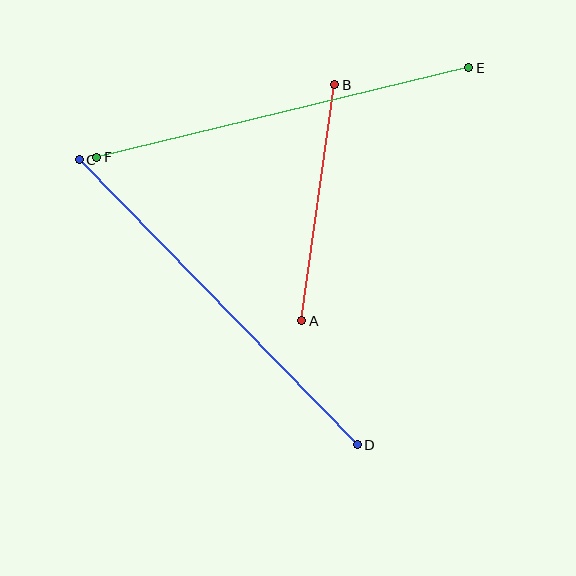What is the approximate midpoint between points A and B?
The midpoint is at approximately (318, 203) pixels.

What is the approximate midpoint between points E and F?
The midpoint is at approximately (283, 112) pixels.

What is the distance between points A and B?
The distance is approximately 238 pixels.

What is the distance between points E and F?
The distance is approximately 383 pixels.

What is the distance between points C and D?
The distance is approximately 398 pixels.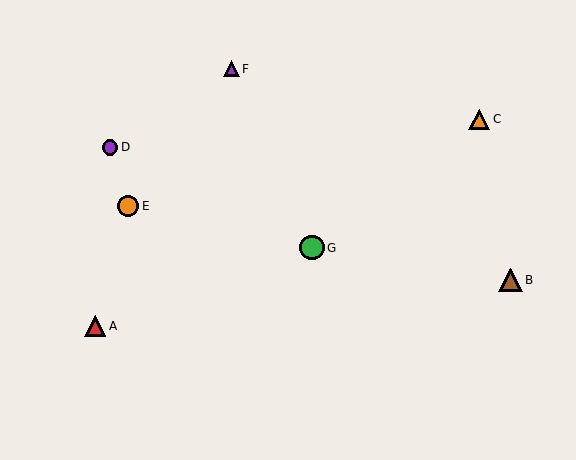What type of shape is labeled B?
Shape B is a brown triangle.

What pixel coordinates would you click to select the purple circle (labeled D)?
Click at (110, 147) to select the purple circle D.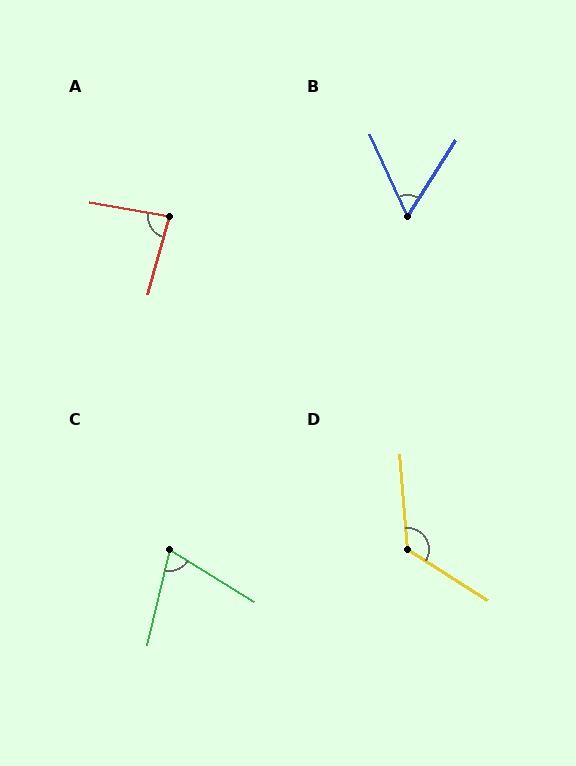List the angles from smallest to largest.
B (58°), C (72°), A (84°), D (127°).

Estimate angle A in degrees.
Approximately 84 degrees.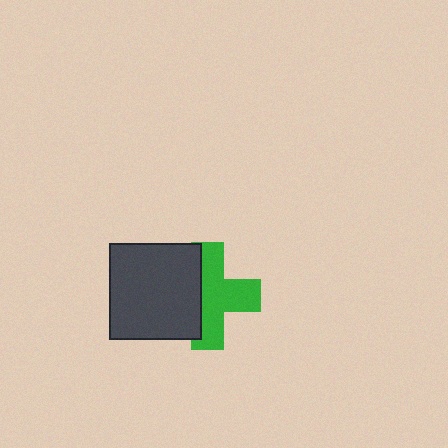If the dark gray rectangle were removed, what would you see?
You would see the complete green cross.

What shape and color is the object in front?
The object in front is a dark gray rectangle.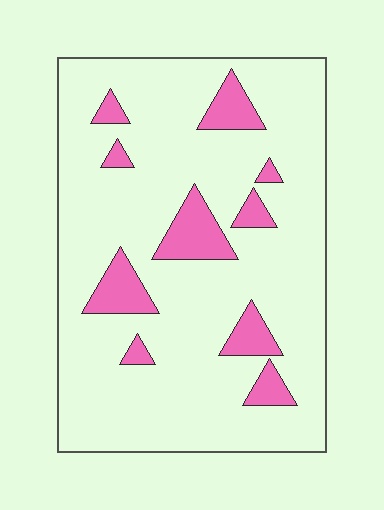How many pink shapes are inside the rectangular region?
10.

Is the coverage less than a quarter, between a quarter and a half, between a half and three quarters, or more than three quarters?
Less than a quarter.